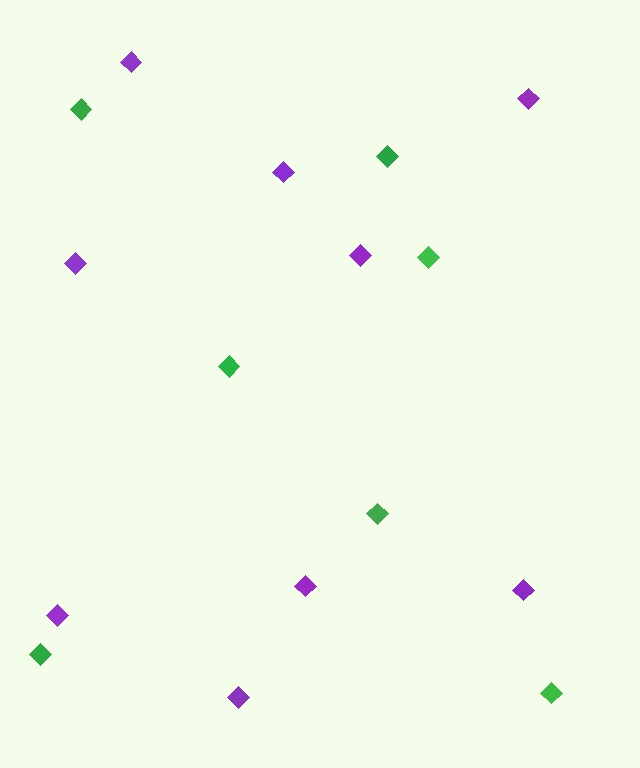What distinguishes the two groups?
There are 2 groups: one group of green diamonds (7) and one group of purple diamonds (9).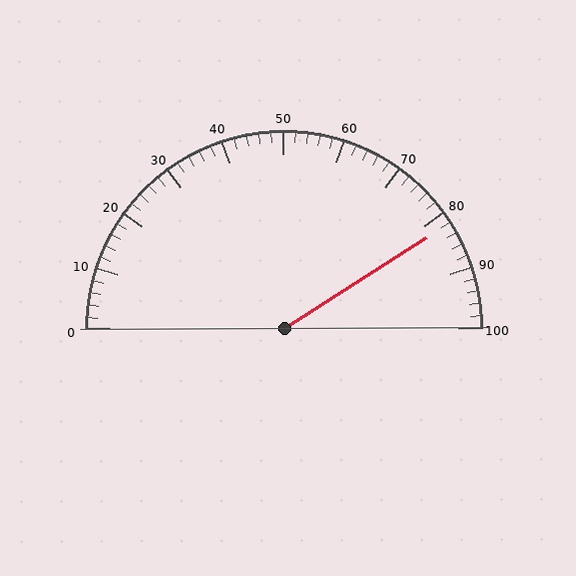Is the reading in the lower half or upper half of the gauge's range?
The reading is in the upper half of the range (0 to 100).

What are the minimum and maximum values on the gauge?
The gauge ranges from 0 to 100.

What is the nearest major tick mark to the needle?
The nearest major tick mark is 80.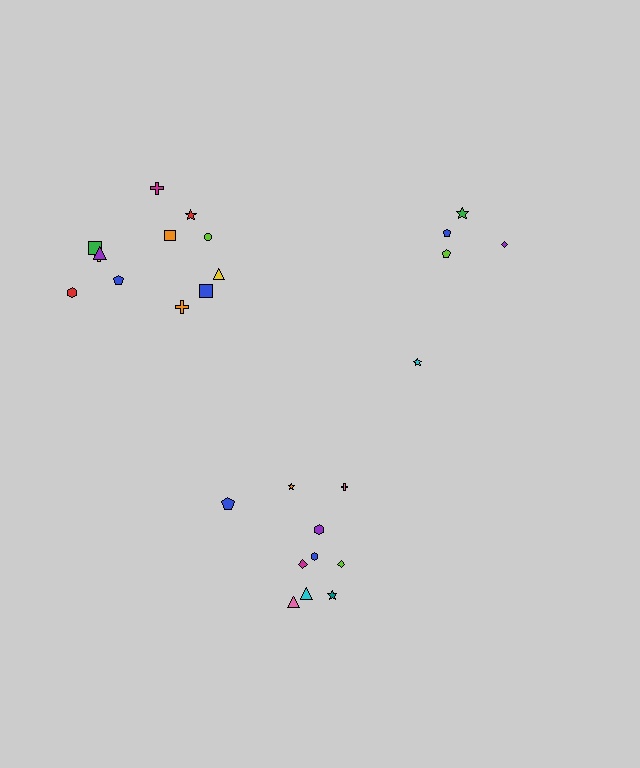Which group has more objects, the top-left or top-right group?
The top-left group.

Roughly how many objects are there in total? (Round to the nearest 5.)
Roughly 25 objects in total.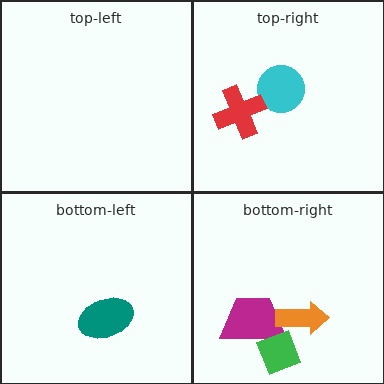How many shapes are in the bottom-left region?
1.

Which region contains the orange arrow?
The bottom-right region.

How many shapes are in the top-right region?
2.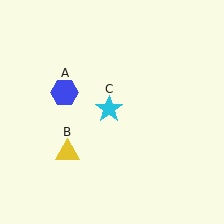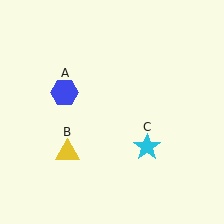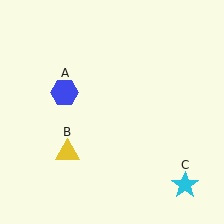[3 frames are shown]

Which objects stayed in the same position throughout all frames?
Blue hexagon (object A) and yellow triangle (object B) remained stationary.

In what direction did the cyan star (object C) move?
The cyan star (object C) moved down and to the right.